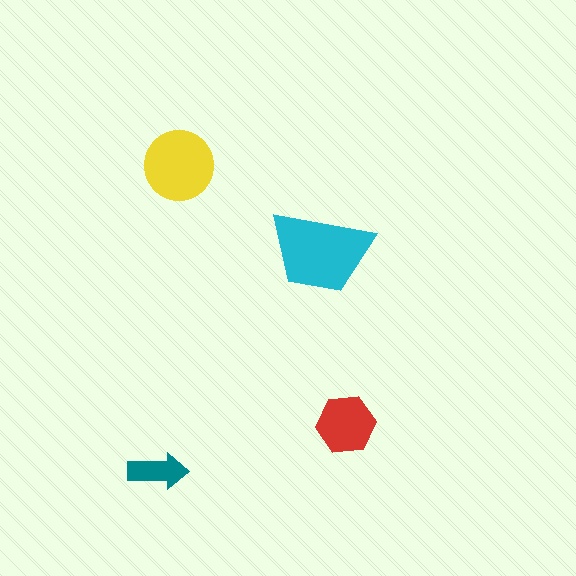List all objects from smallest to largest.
The teal arrow, the red hexagon, the yellow circle, the cyan trapezoid.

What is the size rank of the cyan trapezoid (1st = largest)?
1st.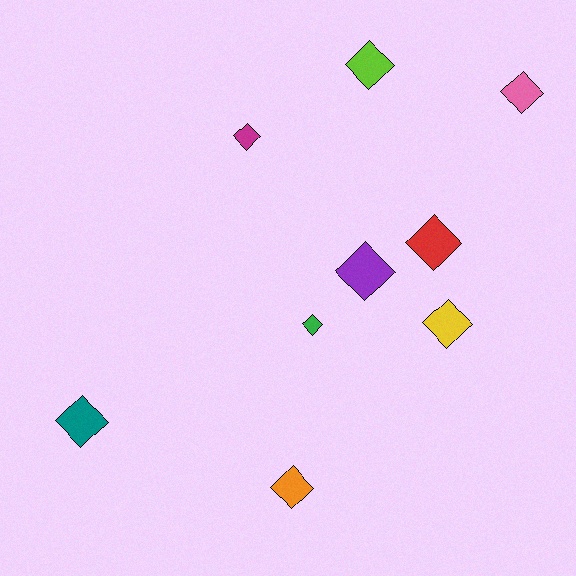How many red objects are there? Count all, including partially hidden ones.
There is 1 red object.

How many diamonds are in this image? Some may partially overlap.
There are 9 diamonds.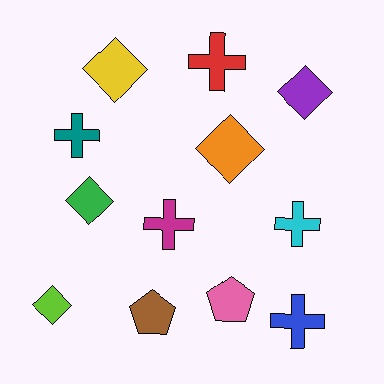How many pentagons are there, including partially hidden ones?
There are 2 pentagons.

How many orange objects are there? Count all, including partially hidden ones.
There is 1 orange object.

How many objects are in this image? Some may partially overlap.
There are 12 objects.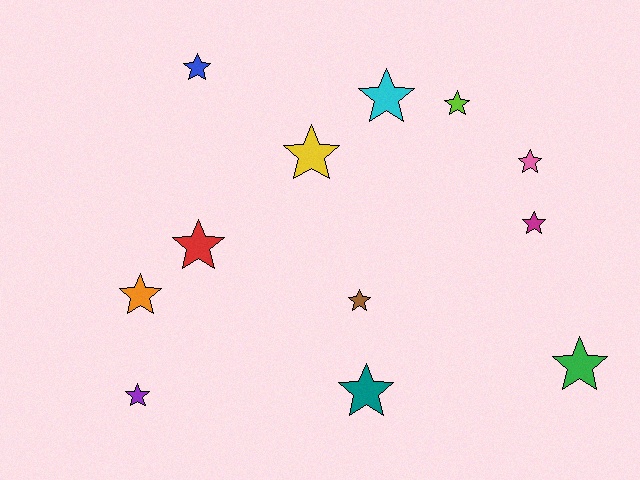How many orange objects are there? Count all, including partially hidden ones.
There is 1 orange object.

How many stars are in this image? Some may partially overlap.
There are 12 stars.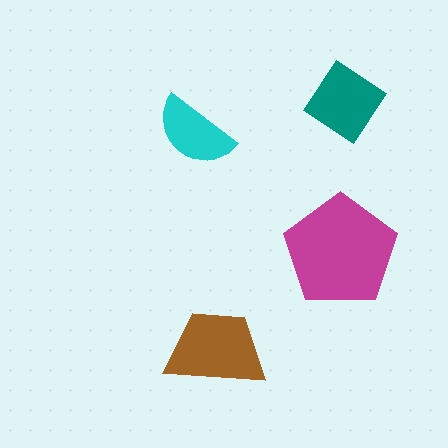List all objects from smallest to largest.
The cyan semicircle, the teal diamond, the brown trapezoid, the magenta pentagon.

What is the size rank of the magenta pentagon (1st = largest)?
1st.